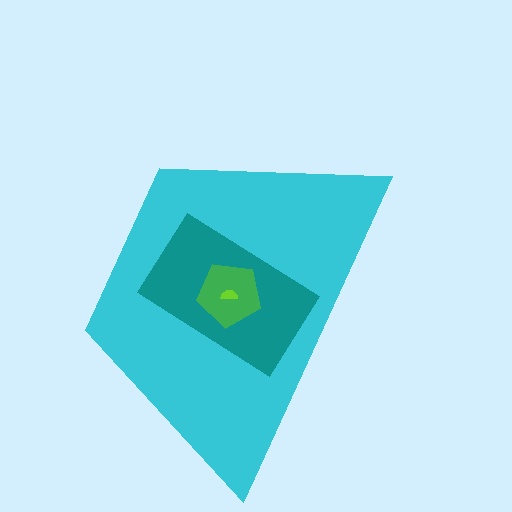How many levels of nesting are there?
4.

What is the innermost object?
The lime semicircle.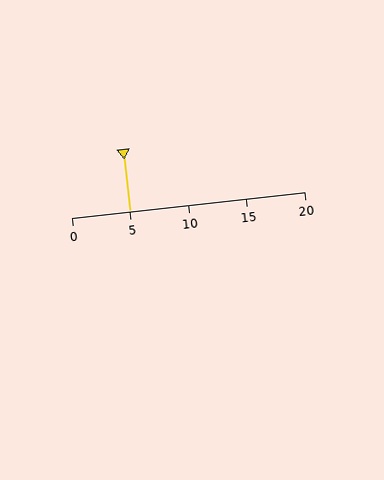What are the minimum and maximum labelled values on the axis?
The axis runs from 0 to 20.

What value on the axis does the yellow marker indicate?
The marker indicates approximately 5.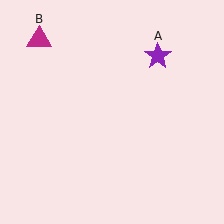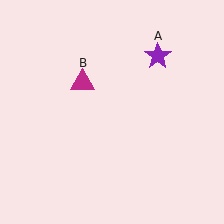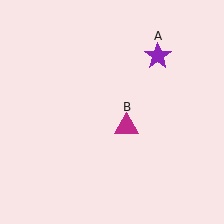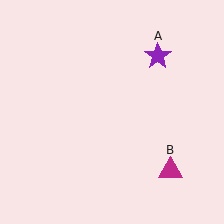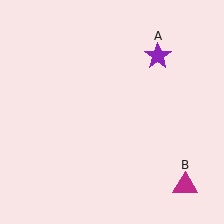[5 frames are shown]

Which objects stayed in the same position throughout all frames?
Purple star (object A) remained stationary.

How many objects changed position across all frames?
1 object changed position: magenta triangle (object B).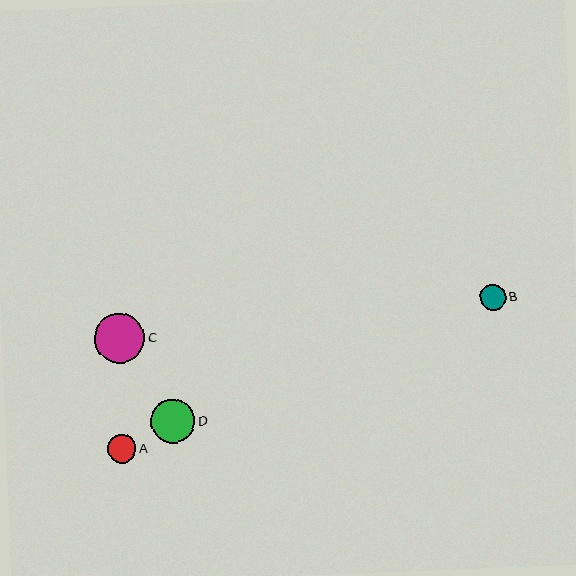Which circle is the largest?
Circle C is the largest with a size of approximately 50 pixels.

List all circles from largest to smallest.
From largest to smallest: C, D, A, B.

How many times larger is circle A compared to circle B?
Circle A is approximately 1.1 times the size of circle B.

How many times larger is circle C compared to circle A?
Circle C is approximately 1.8 times the size of circle A.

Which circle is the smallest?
Circle B is the smallest with a size of approximately 26 pixels.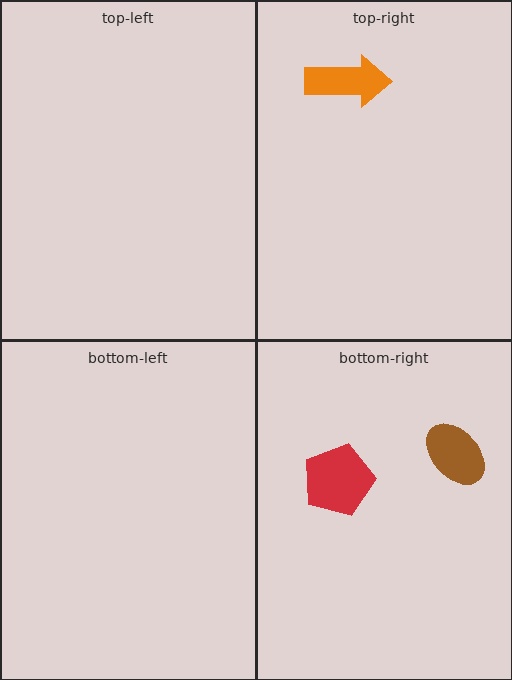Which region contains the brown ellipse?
The bottom-right region.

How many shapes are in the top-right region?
1.